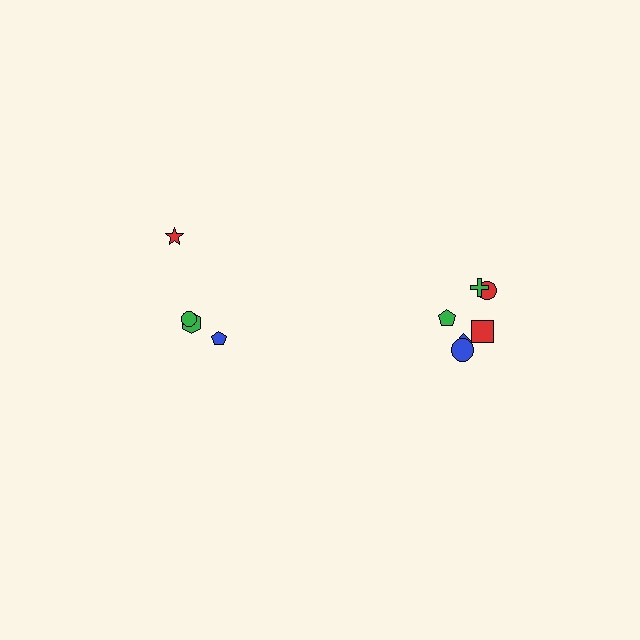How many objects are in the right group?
There are 6 objects.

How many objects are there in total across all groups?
There are 10 objects.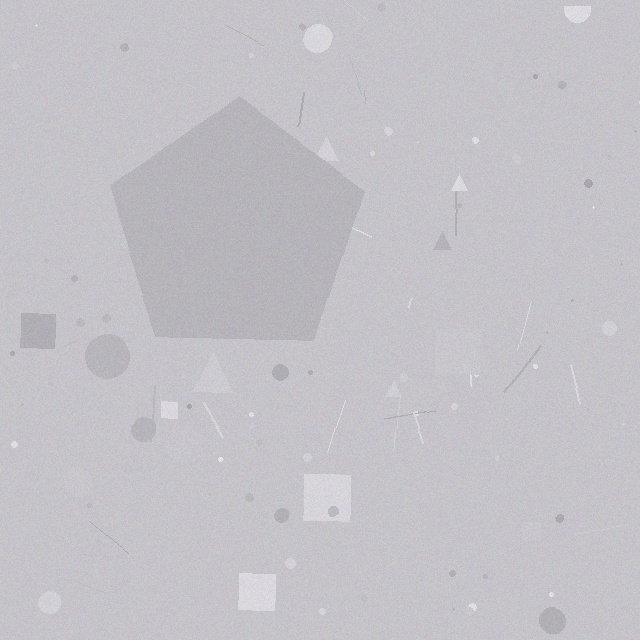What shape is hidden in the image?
A pentagon is hidden in the image.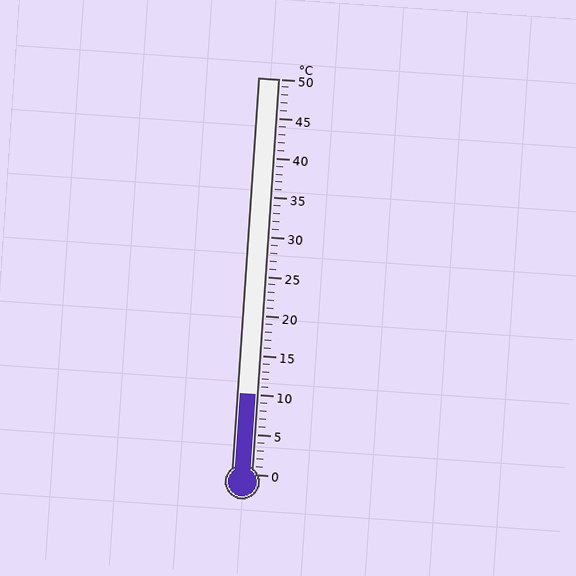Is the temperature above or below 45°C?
The temperature is below 45°C.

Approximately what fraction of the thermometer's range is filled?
The thermometer is filled to approximately 20% of its range.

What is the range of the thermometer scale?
The thermometer scale ranges from 0°C to 50°C.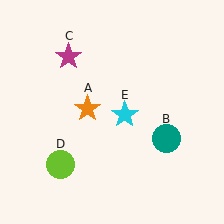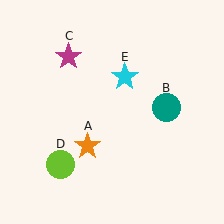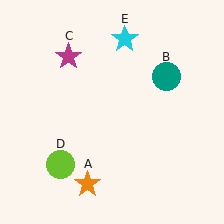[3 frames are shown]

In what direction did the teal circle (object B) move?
The teal circle (object B) moved up.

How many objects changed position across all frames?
3 objects changed position: orange star (object A), teal circle (object B), cyan star (object E).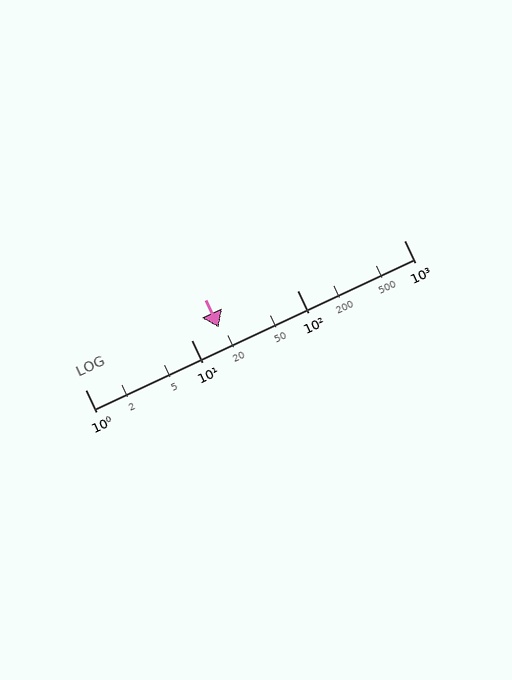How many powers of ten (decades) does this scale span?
The scale spans 3 decades, from 1 to 1000.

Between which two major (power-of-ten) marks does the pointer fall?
The pointer is between 10 and 100.